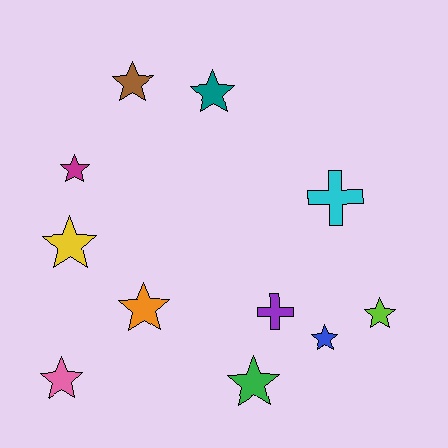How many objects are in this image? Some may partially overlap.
There are 11 objects.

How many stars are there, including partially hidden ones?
There are 9 stars.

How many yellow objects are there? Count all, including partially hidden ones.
There is 1 yellow object.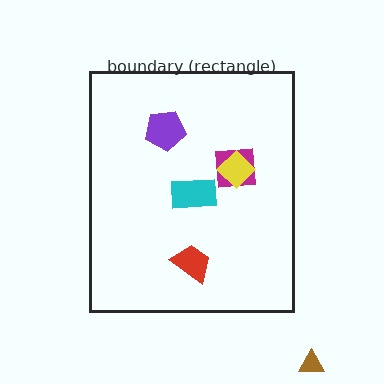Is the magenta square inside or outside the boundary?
Inside.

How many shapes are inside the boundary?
5 inside, 1 outside.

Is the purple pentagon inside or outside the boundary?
Inside.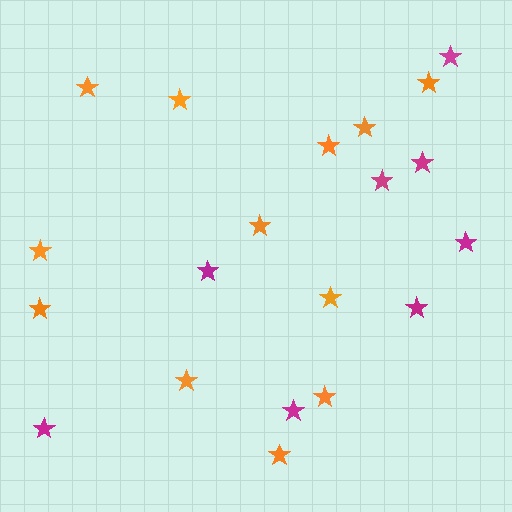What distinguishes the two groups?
There are 2 groups: one group of orange stars (12) and one group of magenta stars (8).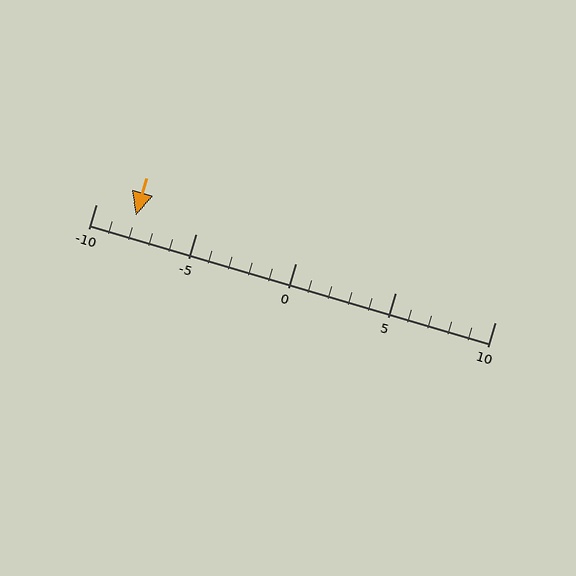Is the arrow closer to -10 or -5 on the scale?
The arrow is closer to -10.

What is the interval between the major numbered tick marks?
The major tick marks are spaced 5 units apart.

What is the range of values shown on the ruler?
The ruler shows values from -10 to 10.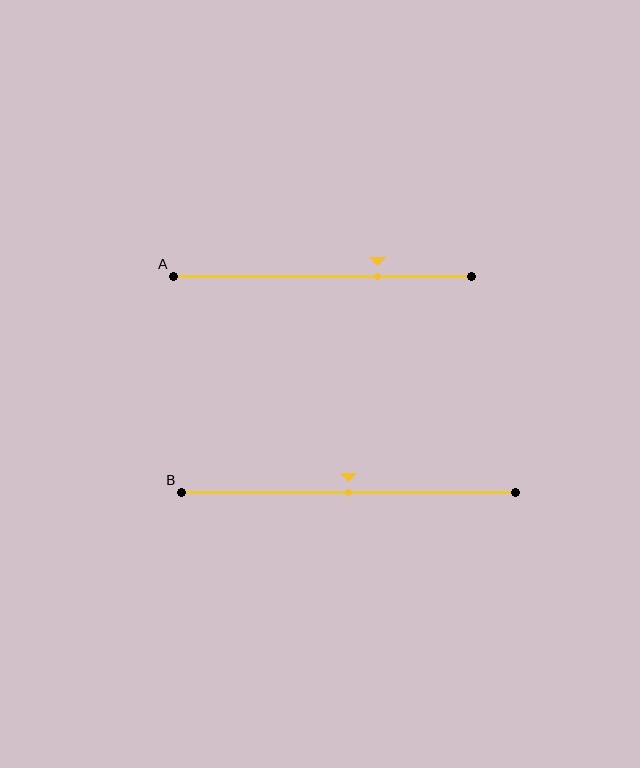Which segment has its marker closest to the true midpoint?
Segment B has its marker closest to the true midpoint.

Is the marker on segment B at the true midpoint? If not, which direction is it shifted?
Yes, the marker on segment B is at the true midpoint.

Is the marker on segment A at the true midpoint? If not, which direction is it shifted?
No, the marker on segment A is shifted to the right by about 19% of the segment length.